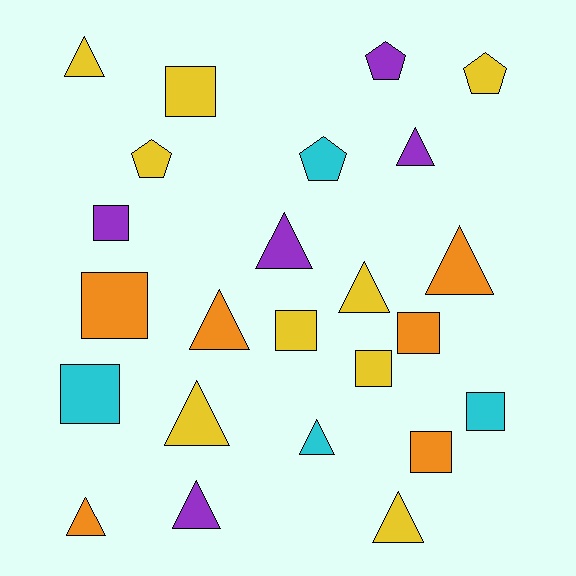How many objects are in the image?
There are 24 objects.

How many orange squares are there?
There are 3 orange squares.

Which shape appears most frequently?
Triangle, with 11 objects.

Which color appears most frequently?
Yellow, with 9 objects.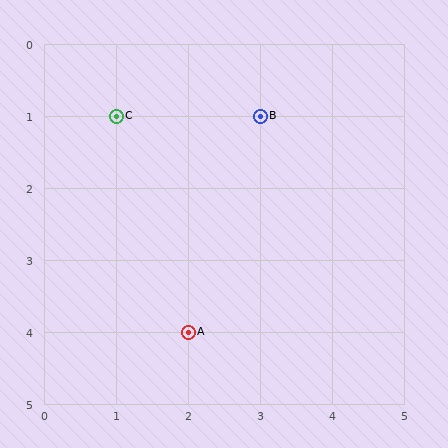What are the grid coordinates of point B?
Point B is at grid coordinates (3, 1).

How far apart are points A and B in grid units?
Points A and B are 1 column and 3 rows apart (about 3.2 grid units diagonally).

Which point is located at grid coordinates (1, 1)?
Point C is at (1, 1).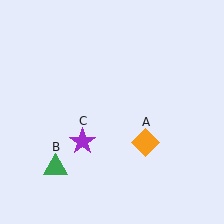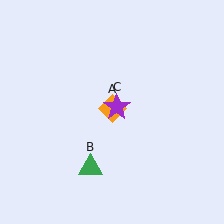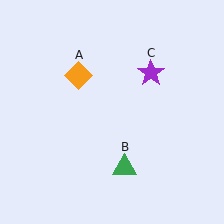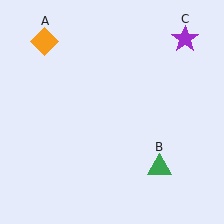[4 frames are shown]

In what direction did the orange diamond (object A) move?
The orange diamond (object A) moved up and to the left.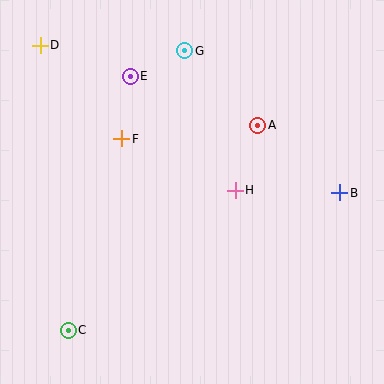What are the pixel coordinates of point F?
Point F is at (122, 139).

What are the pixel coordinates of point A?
Point A is at (258, 125).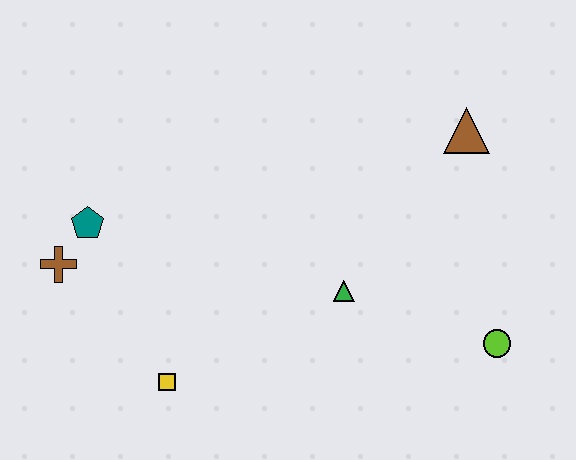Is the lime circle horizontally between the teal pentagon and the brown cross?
No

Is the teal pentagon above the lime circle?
Yes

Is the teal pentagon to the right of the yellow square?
No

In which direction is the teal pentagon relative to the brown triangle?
The teal pentagon is to the left of the brown triangle.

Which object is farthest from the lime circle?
The brown cross is farthest from the lime circle.